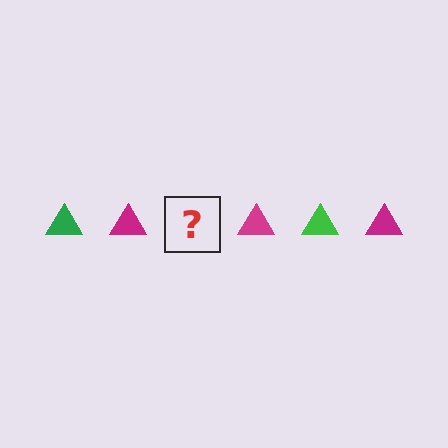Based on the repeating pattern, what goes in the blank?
The blank should be a green triangle.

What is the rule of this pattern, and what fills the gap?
The rule is that the pattern cycles through green, magenta triangles. The gap should be filled with a green triangle.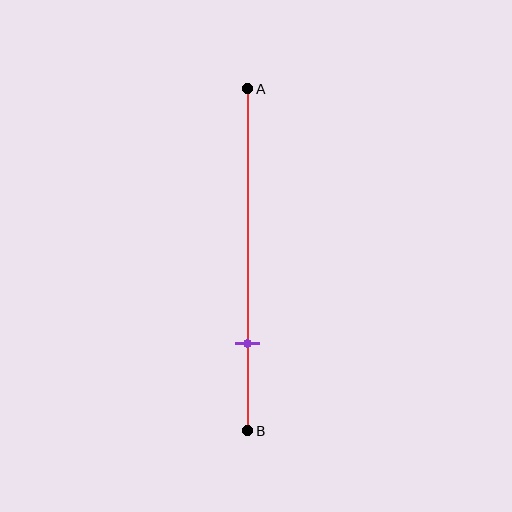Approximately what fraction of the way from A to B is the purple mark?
The purple mark is approximately 75% of the way from A to B.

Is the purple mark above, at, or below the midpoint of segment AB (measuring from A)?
The purple mark is below the midpoint of segment AB.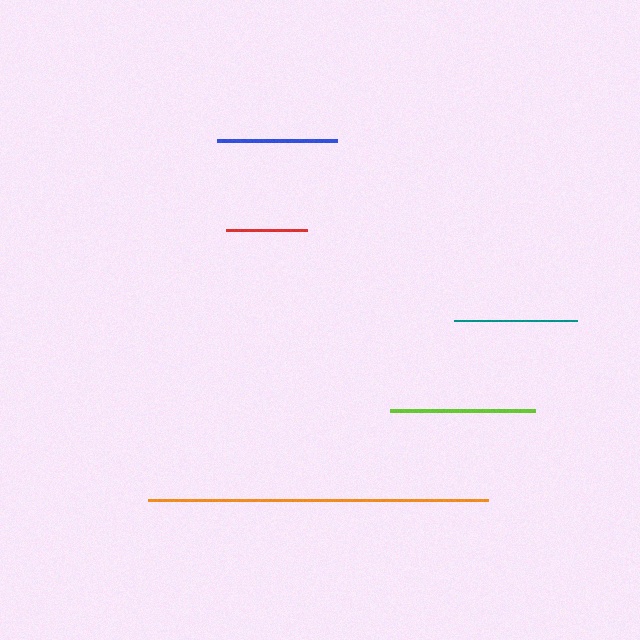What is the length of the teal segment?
The teal segment is approximately 123 pixels long.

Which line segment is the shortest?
The red line is the shortest at approximately 81 pixels.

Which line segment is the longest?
The orange line is the longest at approximately 340 pixels.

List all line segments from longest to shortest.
From longest to shortest: orange, lime, teal, blue, red.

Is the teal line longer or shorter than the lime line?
The lime line is longer than the teal line.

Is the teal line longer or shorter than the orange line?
The orange line is longer than the teal line.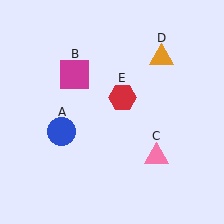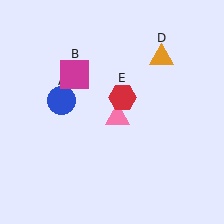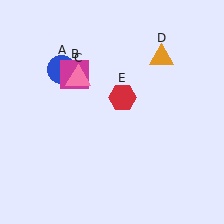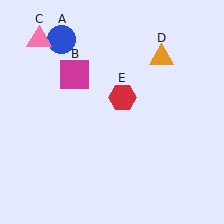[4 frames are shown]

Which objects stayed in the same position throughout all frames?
Magenta square (object B) and orange triangle (object D) and red hexagon (object E) remained stationary.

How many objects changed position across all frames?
2 objects changed position: blue circle (object A), pink triangle (object C).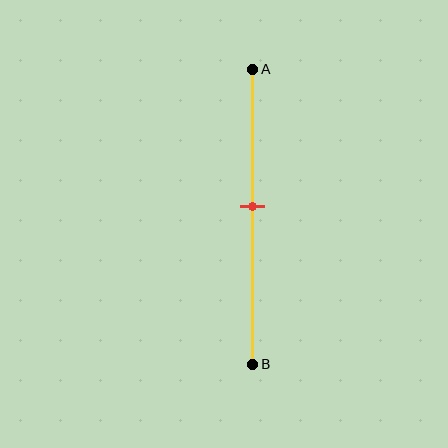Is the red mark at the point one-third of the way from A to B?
No, the mark is at about 45% from A, not at the 33% one-third point.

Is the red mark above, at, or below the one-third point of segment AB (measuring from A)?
The red mark is below the one-third point of segment AB.